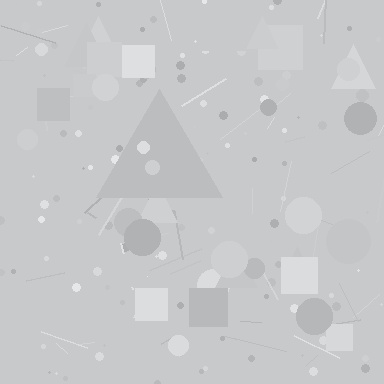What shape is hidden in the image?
A triangle is hidden in the image.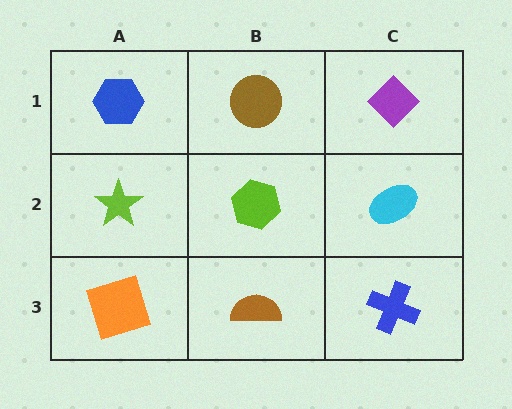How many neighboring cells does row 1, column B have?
3.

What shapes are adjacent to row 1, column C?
A cyan ellipse (row 2, column C), a brown circle (row 1, column B).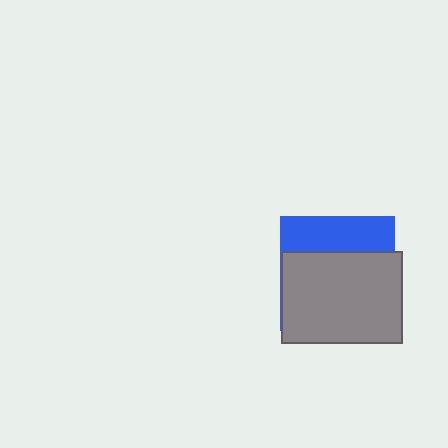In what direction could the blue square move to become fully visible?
The blue square could move up. That would shift it out from behind the gray rectangle entirely.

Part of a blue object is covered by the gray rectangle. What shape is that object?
It is a square.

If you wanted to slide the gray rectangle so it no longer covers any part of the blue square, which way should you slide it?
Slide it down — that is the most direct way to separate the two shapes.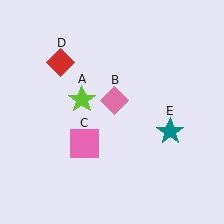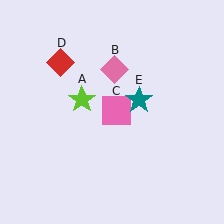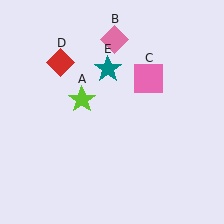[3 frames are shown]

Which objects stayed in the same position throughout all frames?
Lime star (object A) and red diamond (object D) remained stationary.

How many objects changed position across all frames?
3 objects changed position: pink diamond (object B), pink square (object C), teal star (object E).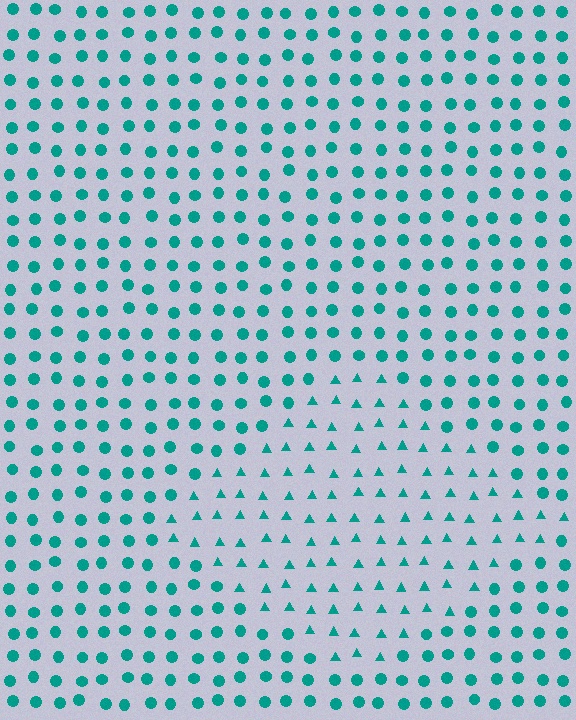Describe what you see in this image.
The image is filled with small teal elements arranged in a uniform grid. A diamond-shaped region contains triangles, while the surrounding area contains circles. The boundary is defined purely by the change in element shape.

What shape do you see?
I see a diamond.